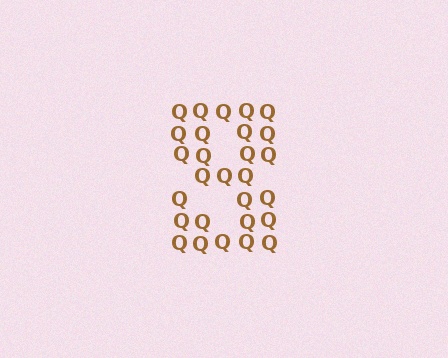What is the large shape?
The large shape is the digit 8.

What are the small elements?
The small elements are letter Q's.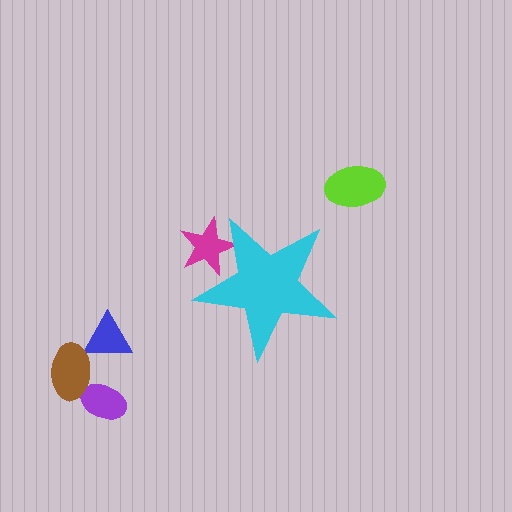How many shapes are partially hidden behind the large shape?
1 shape is partially hidden.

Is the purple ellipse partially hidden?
No, the purple ellipse is fully visible.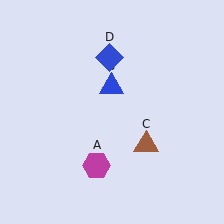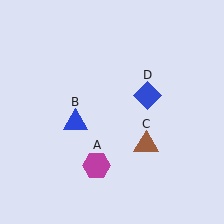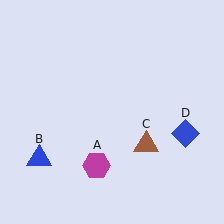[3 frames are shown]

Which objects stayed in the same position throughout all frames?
Magenta hexagon (object A) and brown triangle (object C) remained stationary.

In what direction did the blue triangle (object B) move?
The blue triangle (object B) moved down and to the left.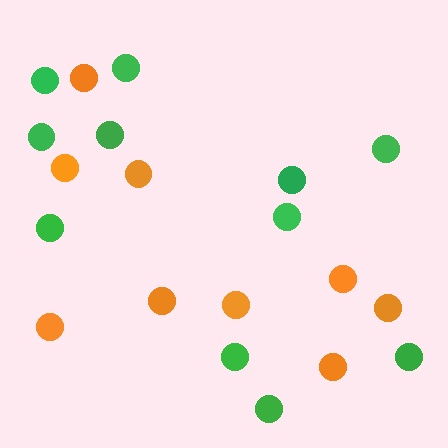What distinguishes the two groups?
There are 2 groups: one group of orange circles (9) and one group of green circles (11).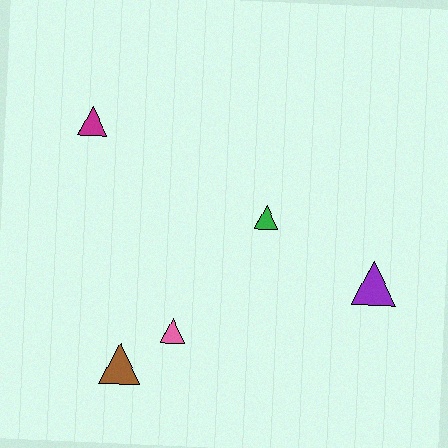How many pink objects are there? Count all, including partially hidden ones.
There is 1 pink object.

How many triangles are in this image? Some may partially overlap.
There are 5 triangles.